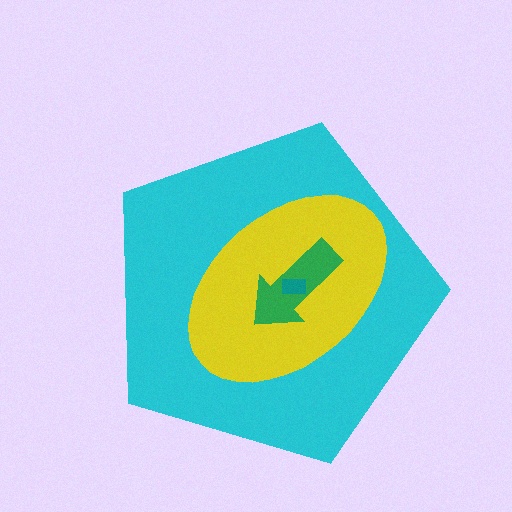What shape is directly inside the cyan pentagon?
The yellow ellipse.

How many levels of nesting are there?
4.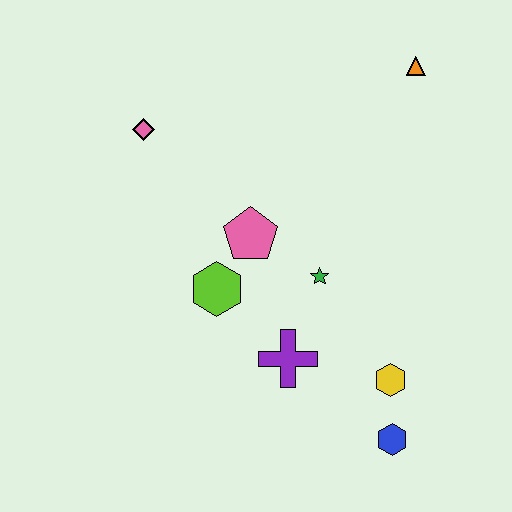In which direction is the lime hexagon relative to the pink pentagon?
The lime hexagon is below the pink pentagon.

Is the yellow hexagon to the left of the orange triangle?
Yes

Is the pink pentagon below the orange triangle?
Yes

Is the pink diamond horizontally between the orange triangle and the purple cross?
No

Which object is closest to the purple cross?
The green star is closest to the purple cross.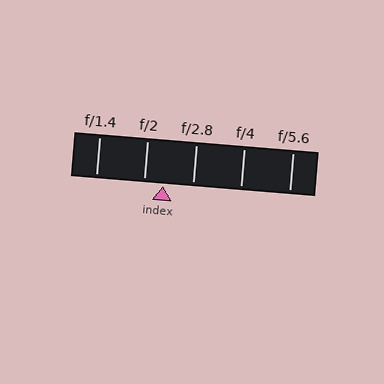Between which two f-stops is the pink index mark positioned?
The index mark is between f/2 and f/2.8.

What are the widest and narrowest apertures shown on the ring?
The widest aperture shown is f/1.4 and the narrowest is f/5.6.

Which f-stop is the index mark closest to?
The index mark is closest to f/2.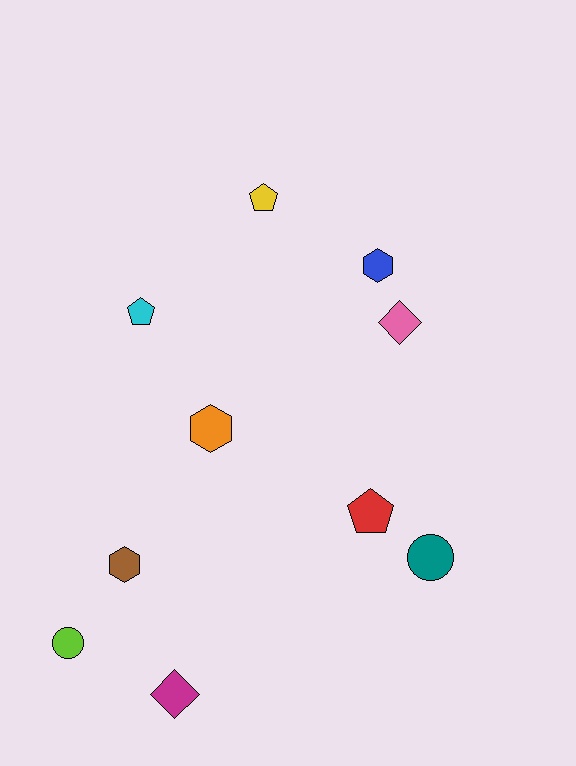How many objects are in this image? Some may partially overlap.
There are 10 objects.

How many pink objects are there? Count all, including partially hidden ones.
There is 1 pink object.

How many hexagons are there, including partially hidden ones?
There are 3 hexagons.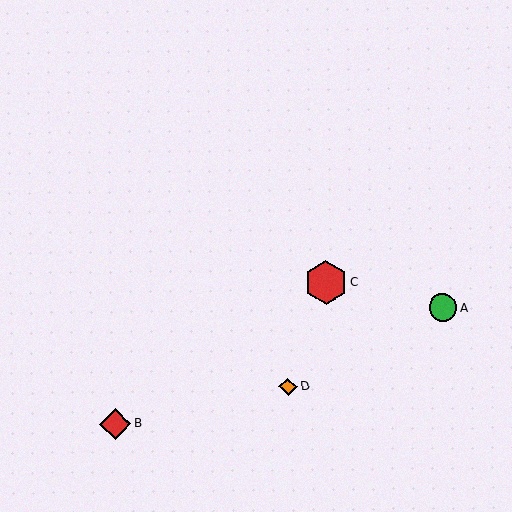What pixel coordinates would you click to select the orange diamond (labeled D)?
Click at (288, 386) to select the orange diamond D.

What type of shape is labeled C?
Shape C is a red hexagon.